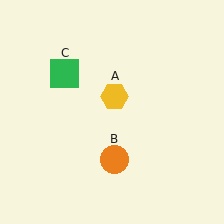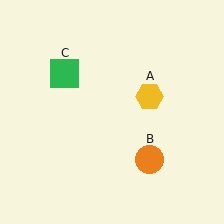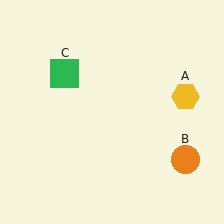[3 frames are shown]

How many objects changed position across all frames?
2 objects changed position: yellow hexagon (object A), orange circle (object B).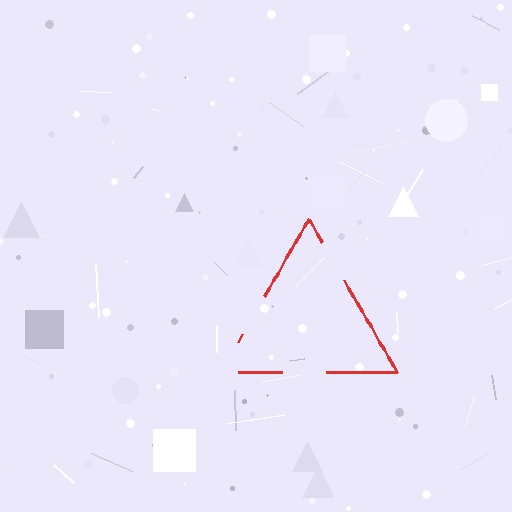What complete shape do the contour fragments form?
The contour fragments form a triangle.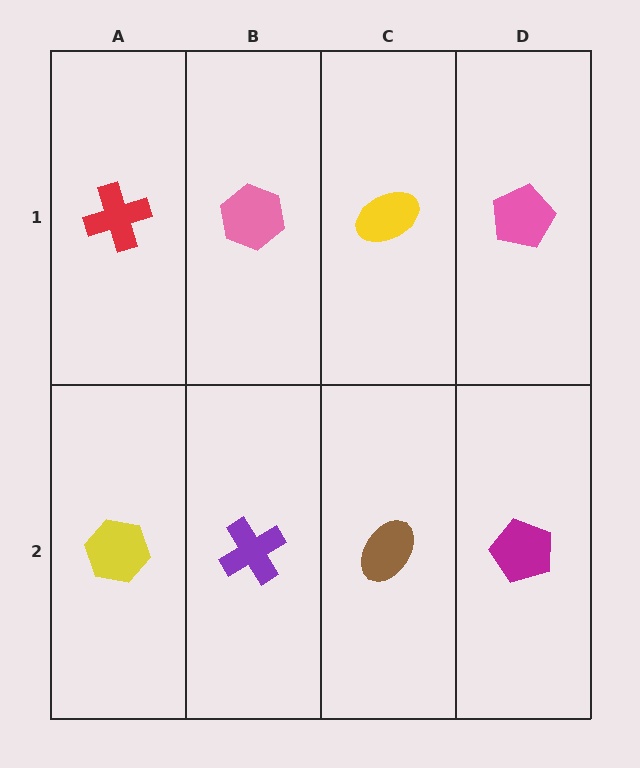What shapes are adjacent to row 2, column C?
A yellow ellipse (row 1, column C), a purple cross (row 2, column B), a magenta pentagon (row 2, column D).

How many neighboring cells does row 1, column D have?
2.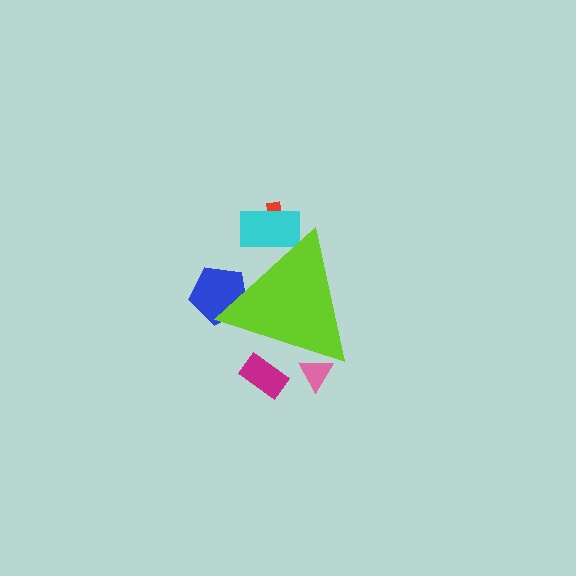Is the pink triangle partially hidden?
Yes, the pink triangle is partially hidden behind the lime triangle.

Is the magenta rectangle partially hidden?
Yes, the magenta rectangle is partially hidden behind the lime triangle.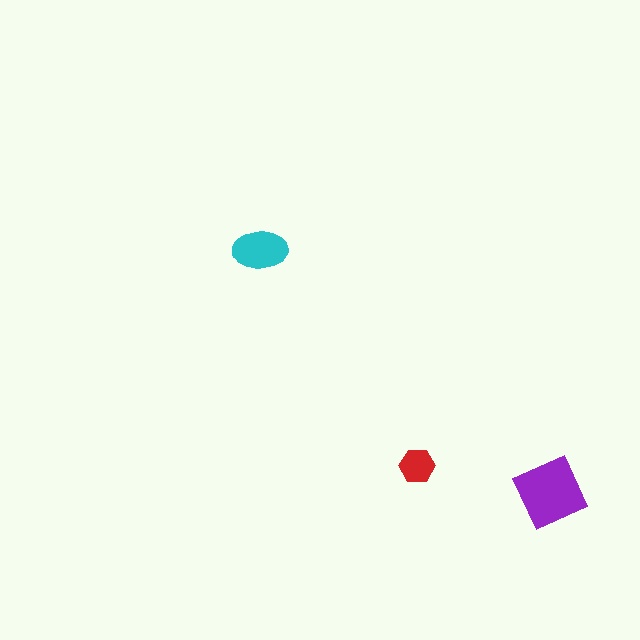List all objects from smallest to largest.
The red hexagon, the cyan ellipse, the purple square.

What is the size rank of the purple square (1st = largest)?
1st.